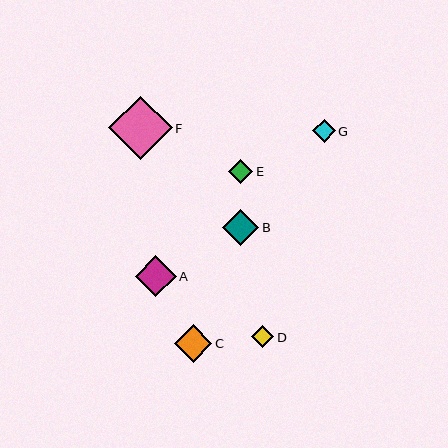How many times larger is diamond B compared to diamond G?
Diamond B is approximately 1.6 times the size of diamond G.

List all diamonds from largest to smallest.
From largest to smallest: F, A, C, B, E, G, D.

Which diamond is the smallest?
Diamond D is the smallest with a size of approximately 22 pixels.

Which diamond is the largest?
Diamond F is the largest with a size of approximately 64 pixels.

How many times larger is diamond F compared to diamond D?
Diamond F is approximately 2.9 times the size of diamond D.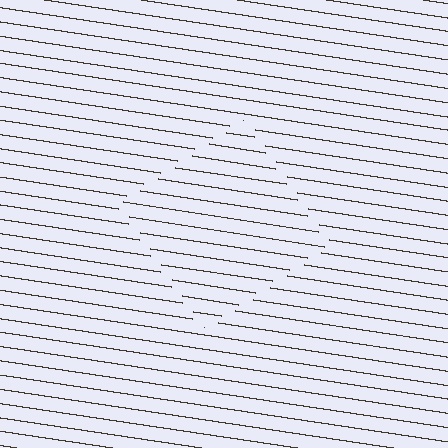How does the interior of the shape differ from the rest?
The interior of the shape contains the same grating, shifted by half a period — the contour is defined by the phase discontinuity where line-ends from the inner and outer gratings abut.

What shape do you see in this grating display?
An illusory square. The interior of the shape contains the same grating, shifted by half a period — the contour is defined by the phase discontinuity where line-ends from the inner and outer gratings abut.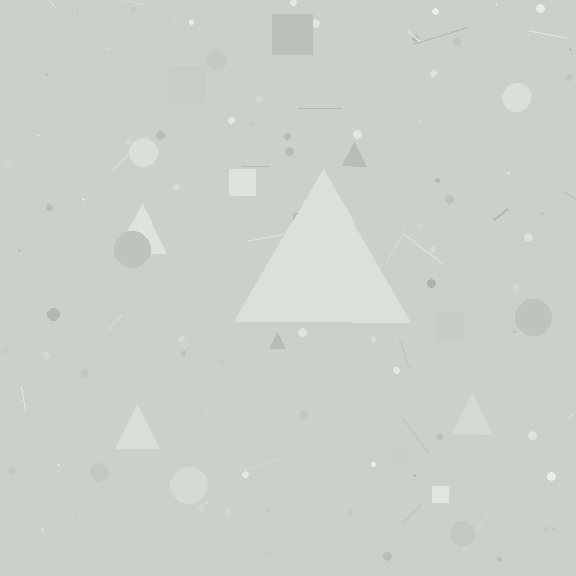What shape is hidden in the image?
A triangle is hidden in the image.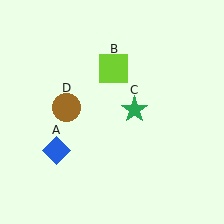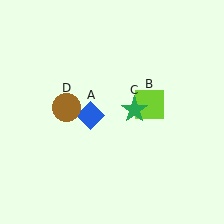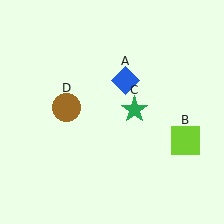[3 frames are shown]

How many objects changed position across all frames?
2 objects changed position: blue diamond (object A), lime square (object B).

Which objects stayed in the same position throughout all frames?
Green star (object C) and brown circle (object D) remained stationary.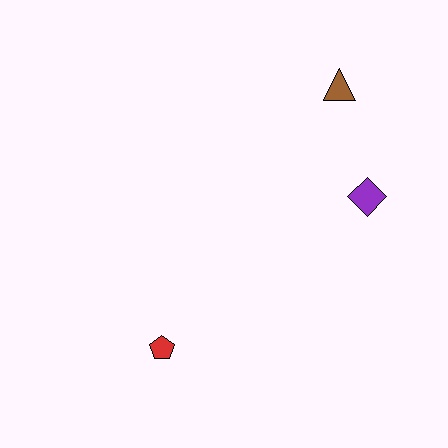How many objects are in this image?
There are 3 objects.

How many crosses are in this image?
There are no crosses.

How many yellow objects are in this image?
There are no yellow objects.